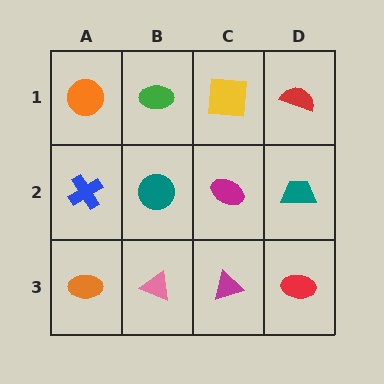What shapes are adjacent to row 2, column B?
A green ellipse (row 1, column B), a pink triangle (row 3, column B), a blue cross (row 2, column A), a magenta ellipse (row 2, column C).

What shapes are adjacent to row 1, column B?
A teal circle (row 2, column B), an orange circle (row 1, column A), a yellow square (row 1, column C).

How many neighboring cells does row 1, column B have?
3.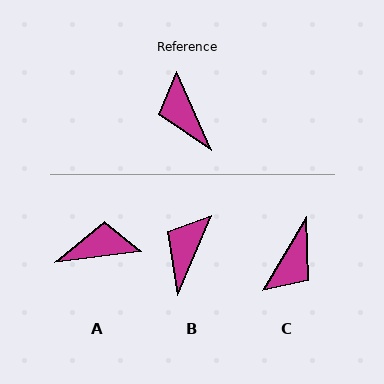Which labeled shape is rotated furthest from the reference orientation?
C, about 126 degrees away.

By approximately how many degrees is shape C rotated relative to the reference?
Approximately 126 degrees counter-clockwise.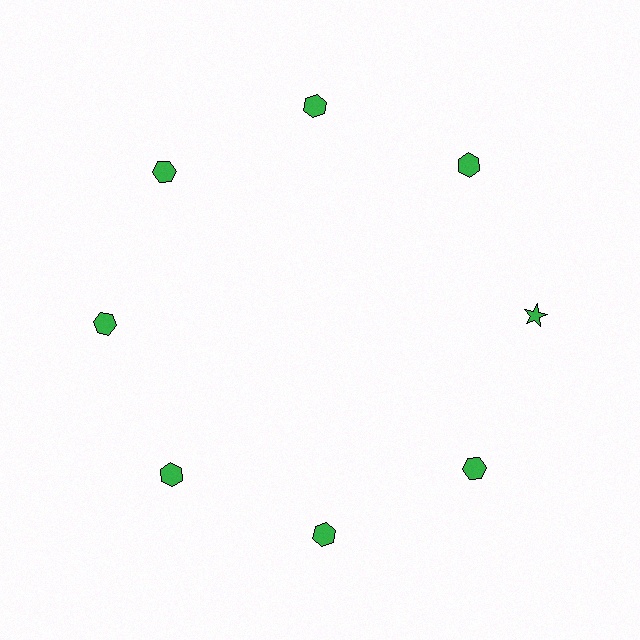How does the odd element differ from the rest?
It has a different shape: star instead of hexagon.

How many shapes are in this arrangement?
There are 8 shapes arranged in a ring pattern.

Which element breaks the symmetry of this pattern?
The green star at roughly the 3 o'clock position breaks the symmetry. All other shapes are green hexagons.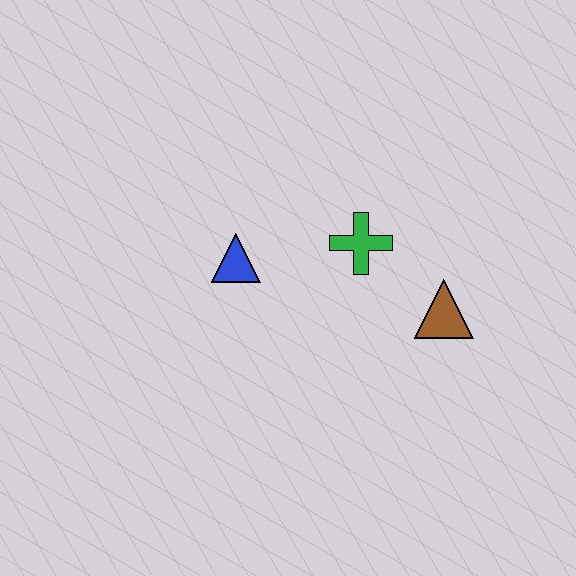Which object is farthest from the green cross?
The blue triangle is farthest from the green cross.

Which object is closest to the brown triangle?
The green cross is closest to the brown triangle.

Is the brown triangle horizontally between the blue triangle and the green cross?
No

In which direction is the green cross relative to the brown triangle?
The green cross is to the left of the brown triangle.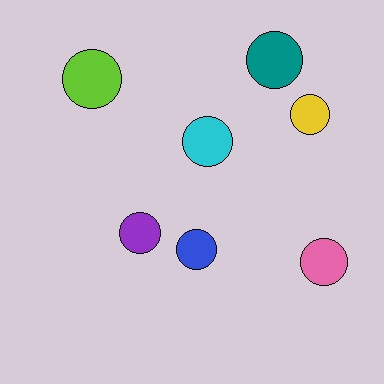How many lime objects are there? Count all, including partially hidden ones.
There is 1 lime object.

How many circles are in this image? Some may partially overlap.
There are 7 circles.